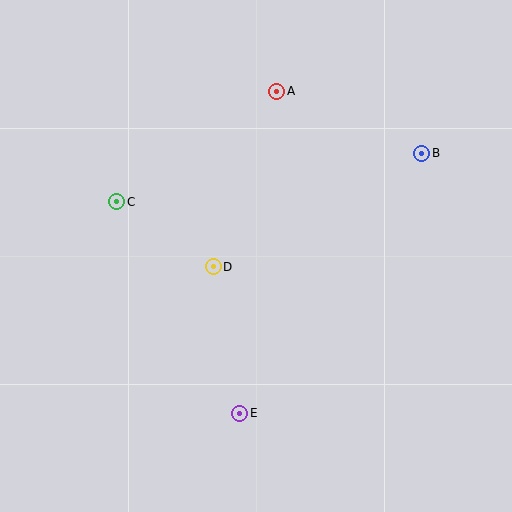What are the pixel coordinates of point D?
Point D is at (213, 267).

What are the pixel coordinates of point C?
Point C is at (117, 202).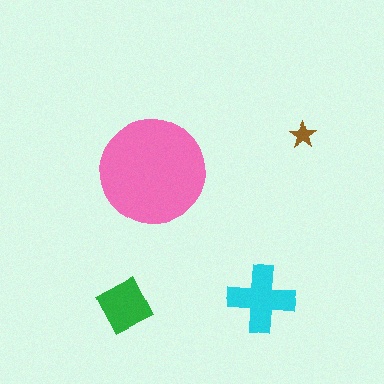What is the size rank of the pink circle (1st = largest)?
1st.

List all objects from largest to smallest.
The pink circle, the cyan cross, the green diamond, the brown star.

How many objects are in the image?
There are 4 objects in the image.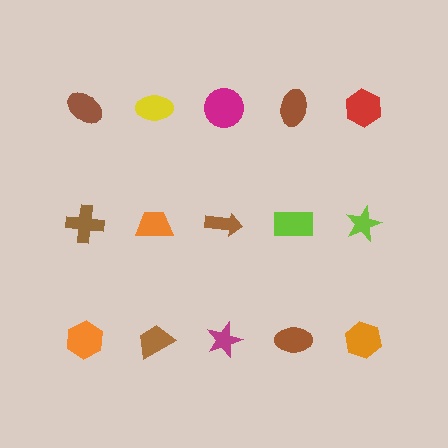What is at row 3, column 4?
A brown ellipse.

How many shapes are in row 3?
5 shapes.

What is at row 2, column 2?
An orange trapezoid.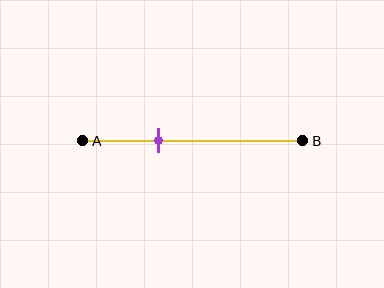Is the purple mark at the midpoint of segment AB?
No, the mark is at about 35% from A, not at the 50% midpoint.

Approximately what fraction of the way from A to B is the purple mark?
The purple mark is approximately 35% of the way from A to B.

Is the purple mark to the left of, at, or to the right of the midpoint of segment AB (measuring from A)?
The purple mark is to the left of the midpoint of segment AB.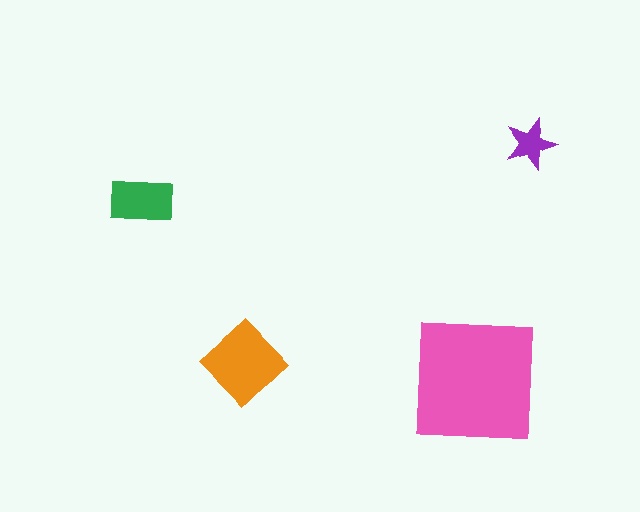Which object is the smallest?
The purple star.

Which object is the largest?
The pink square.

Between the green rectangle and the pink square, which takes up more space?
The pink square.